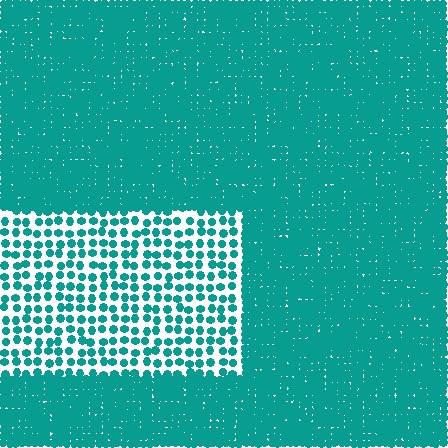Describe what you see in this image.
The image contains small teal elements arranged at two different densities. A rectangle-shaped region is visible where the elements are less densely packed than the surrounding area.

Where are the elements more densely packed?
The elements are more densely packed outside the rectangle boundary.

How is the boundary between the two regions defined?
The boundary is defined by a change in element density (approximately 2.9x ratio). All elements are the same color, size, and shape.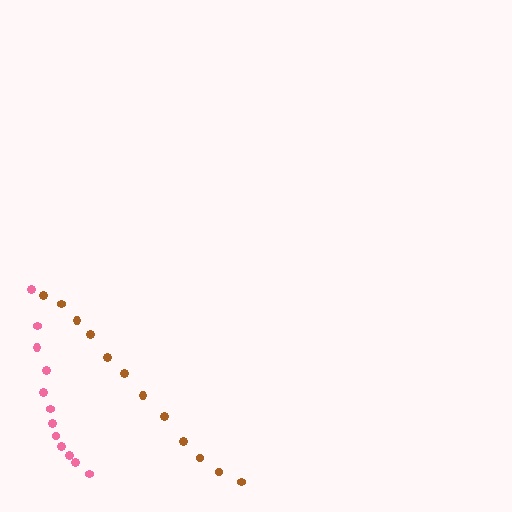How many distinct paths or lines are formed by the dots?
There are 2 distinct paths.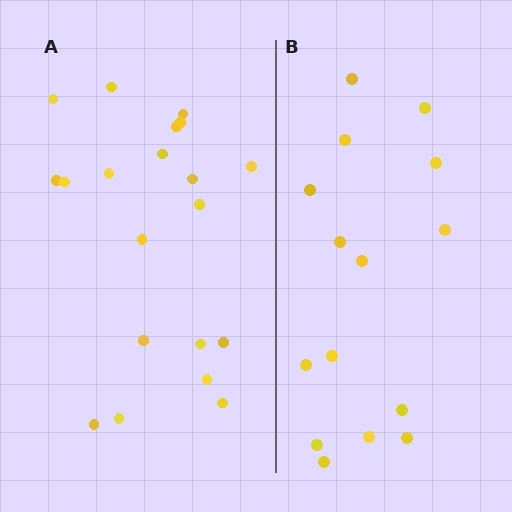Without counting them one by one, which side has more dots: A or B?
Region A (the left region) has more dots.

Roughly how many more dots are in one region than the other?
Region A has about 5 more dots than region B.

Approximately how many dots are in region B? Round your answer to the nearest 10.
About 20 dots. (The exact count is 15, which rounds to 20.)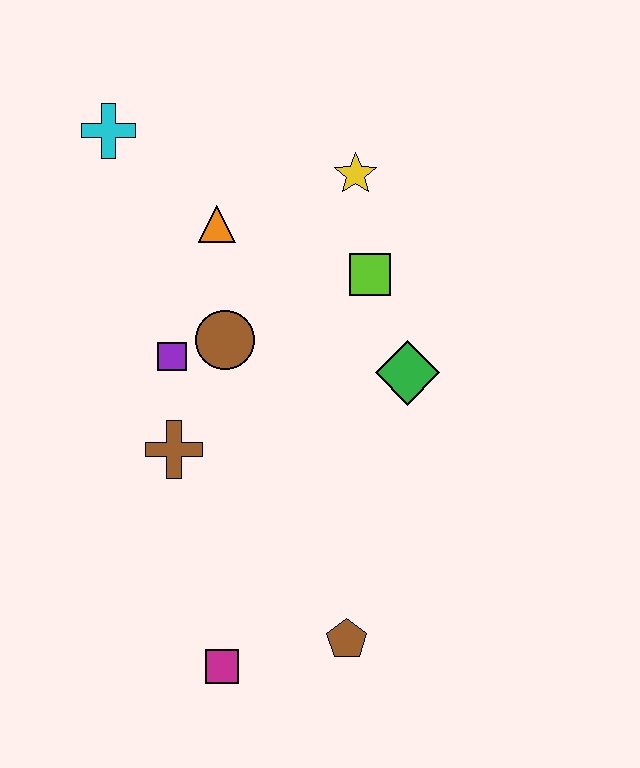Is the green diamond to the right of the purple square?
Yes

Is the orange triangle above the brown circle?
Yes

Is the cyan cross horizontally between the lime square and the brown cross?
No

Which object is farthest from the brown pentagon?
The cyan cross is farthest from the brown pentagon.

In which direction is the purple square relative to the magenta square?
The purple square is above the magenta square.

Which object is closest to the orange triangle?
The brown circle is closest to the orange triangle.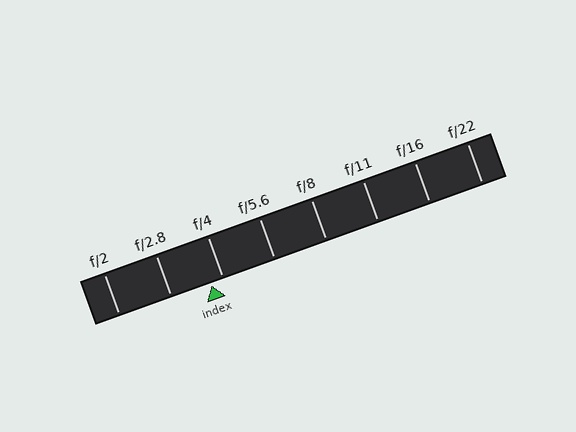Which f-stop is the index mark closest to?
The index mark is closest to f/4.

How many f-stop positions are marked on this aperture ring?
There are 8 f-stop positions marked.